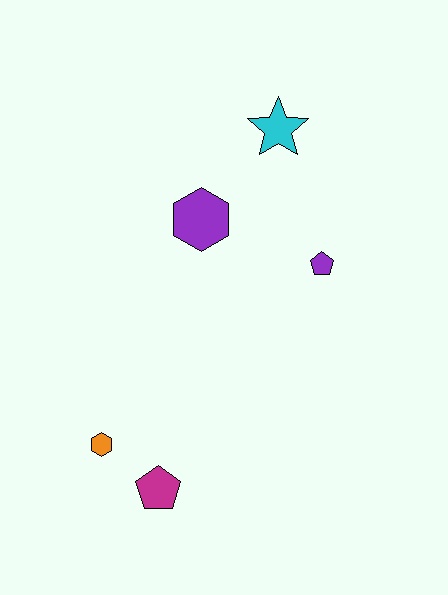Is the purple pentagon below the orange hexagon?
No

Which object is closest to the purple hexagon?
The cyan star is closest to the purple hexagon.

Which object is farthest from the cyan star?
The magenta pentagon is farthest from the cyan star.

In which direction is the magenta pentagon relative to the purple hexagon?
The magenta pentagon is below the purple hexagon.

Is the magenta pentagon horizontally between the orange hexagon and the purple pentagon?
Yes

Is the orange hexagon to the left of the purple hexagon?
Yes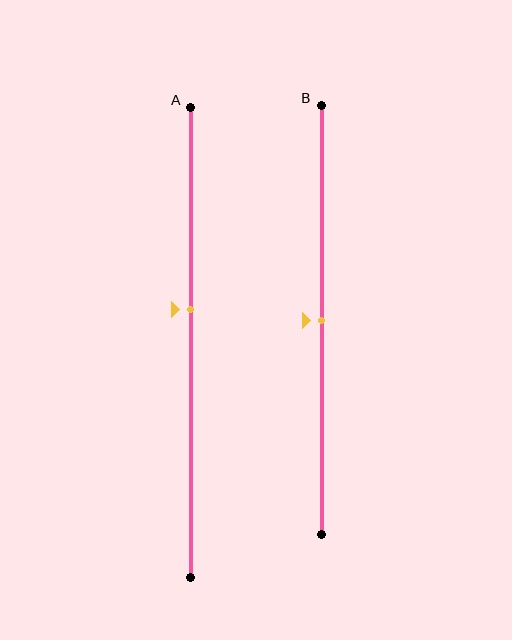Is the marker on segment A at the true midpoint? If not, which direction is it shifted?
No, the marker on segment A is shifted upward by about 7% of the segment length.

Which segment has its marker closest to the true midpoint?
Segment B has its marker closest to the true midpoint.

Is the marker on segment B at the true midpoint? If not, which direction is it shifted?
Yes, the marker on segment B is at the true midpoint.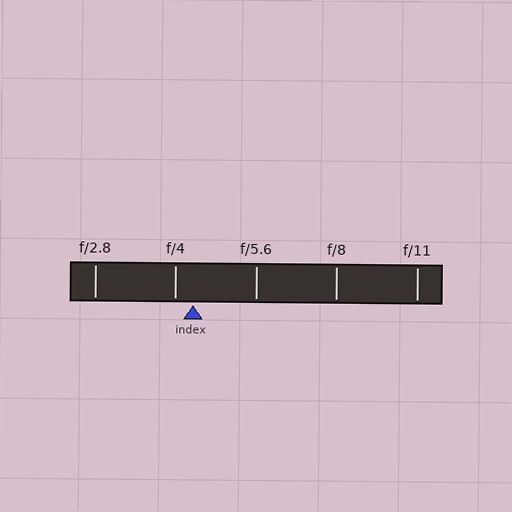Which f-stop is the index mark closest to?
The index mark is closest to f/4.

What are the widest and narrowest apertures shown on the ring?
The widest aperture shown is f/2.8 and the narrowest is f/11.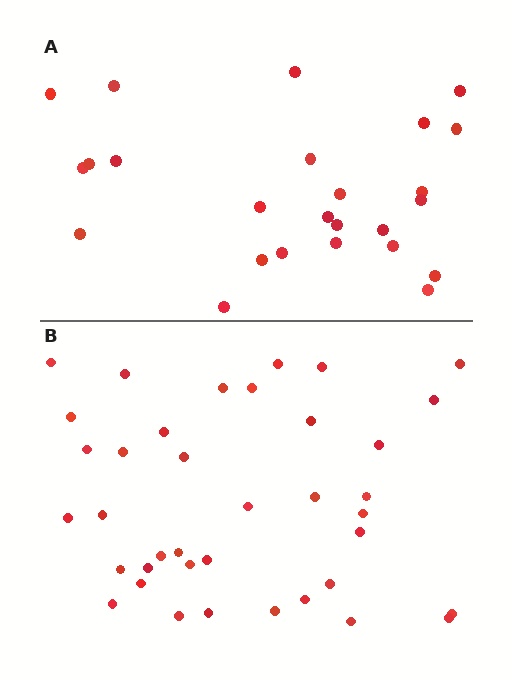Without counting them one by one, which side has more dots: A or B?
Region B (the bottom region) has more dots.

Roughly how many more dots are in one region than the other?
Region B has approximately 15 more dots than region A.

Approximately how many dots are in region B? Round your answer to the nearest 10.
About 40 dots. (The exact count is 38, which rounds to 40.)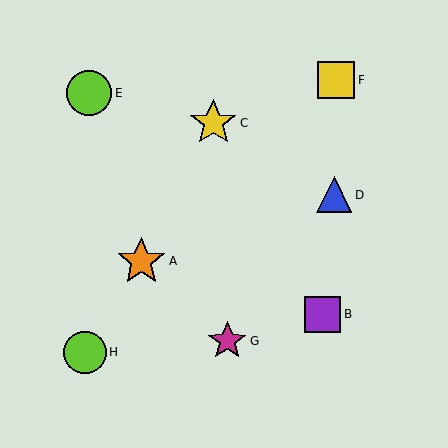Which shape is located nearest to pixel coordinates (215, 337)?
The magenta star (labeled G) at (227, 341) is nearest to that location.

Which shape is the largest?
The orange star (labeled A) is the largest.